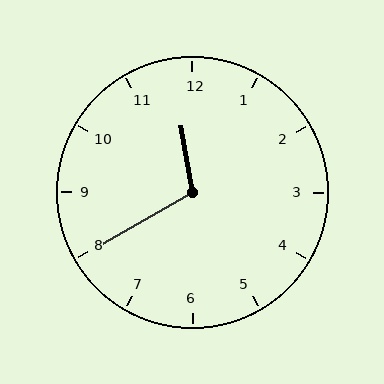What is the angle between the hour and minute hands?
Approximately 110 degrees.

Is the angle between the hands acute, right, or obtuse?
It is obtuse.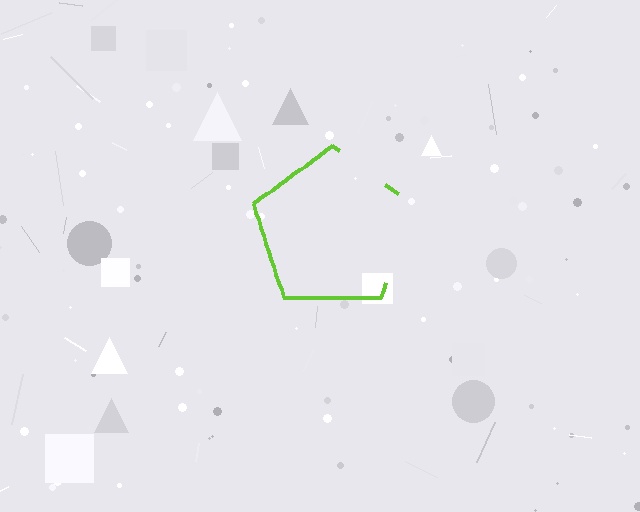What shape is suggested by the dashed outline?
The dashed outline suggests a pentagon.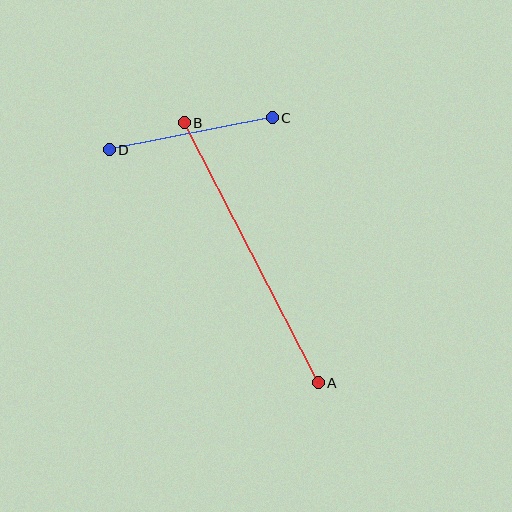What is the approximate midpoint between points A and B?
The midpoint is at approximately (251, 253) pixels.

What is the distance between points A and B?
The distance is approximately 292 pixels.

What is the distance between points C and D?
The distance is approximately 166 pixels.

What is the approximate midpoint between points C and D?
The midpoint is at approximately (191, 134) pixels.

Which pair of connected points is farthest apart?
Points A and B are farthest apart.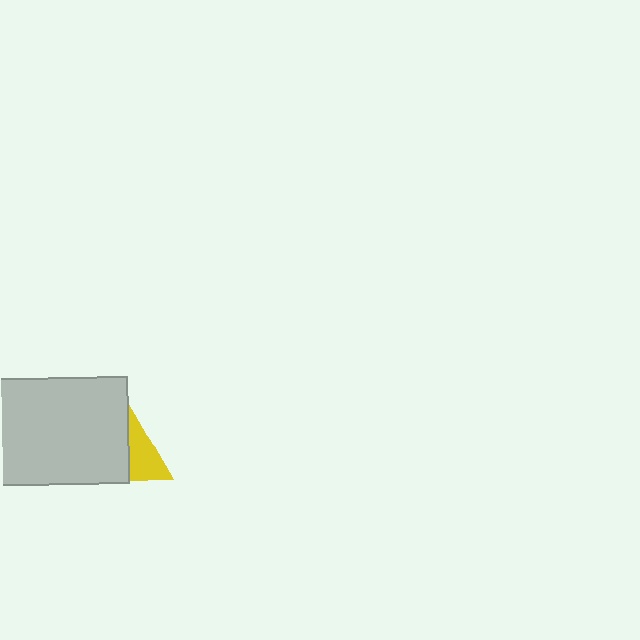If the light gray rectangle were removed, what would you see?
You would see the complete yellow triangle.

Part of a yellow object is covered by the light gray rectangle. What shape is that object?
It is a triangle.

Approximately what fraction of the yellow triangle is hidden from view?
Roughly 62% of the yellow triangle is hidden behind the light gray rectangle.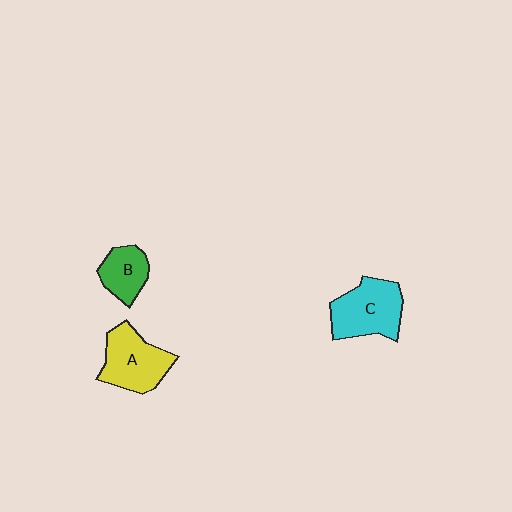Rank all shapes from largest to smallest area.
From largest to smallest: C (cyan), A (yellow), B (green).